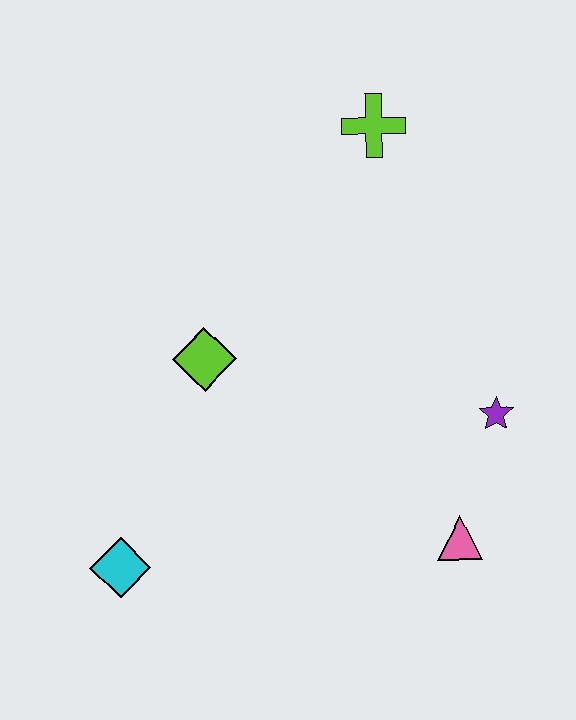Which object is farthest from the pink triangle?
The lime cross is farthest from the pink triangle.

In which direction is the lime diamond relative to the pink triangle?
The lime diamond is to the left of the pink triangle.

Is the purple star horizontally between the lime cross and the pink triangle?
No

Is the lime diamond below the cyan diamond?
No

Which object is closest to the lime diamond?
The cyan diamond is closest to the lime diamond.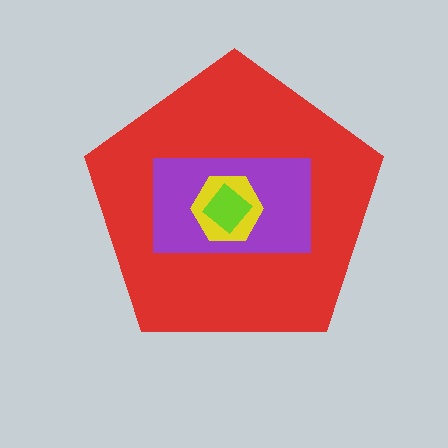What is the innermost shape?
The lime diamond.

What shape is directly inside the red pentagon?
The purple rectangle.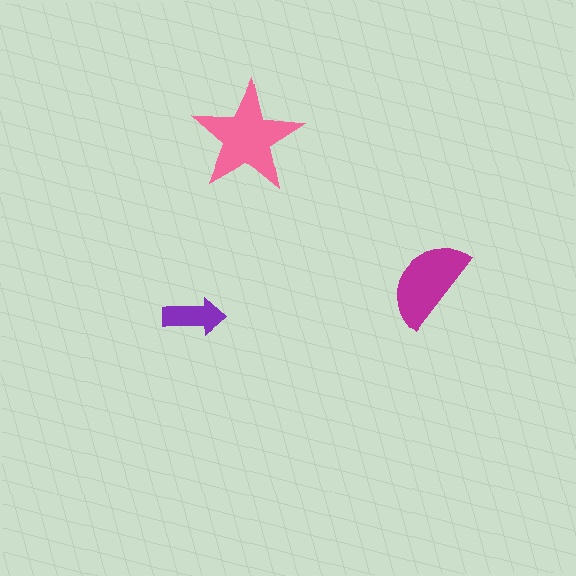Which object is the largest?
The pink star.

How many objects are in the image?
There are 3 objects in the image.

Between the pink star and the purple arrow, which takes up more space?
The pink star.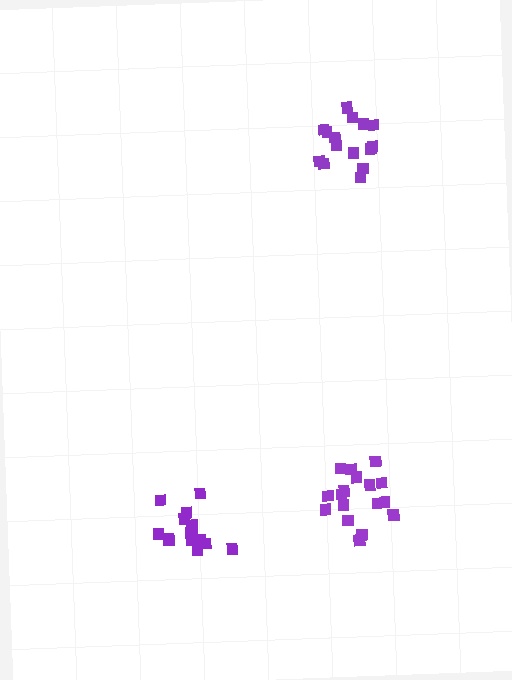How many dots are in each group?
Group 1: 16 dots, Group 2: 15 dots, Group 3: 18 dots (49 total).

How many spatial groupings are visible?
There are 3 spatial groupings.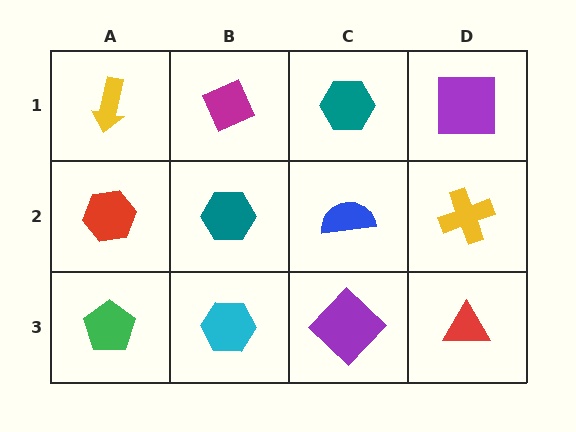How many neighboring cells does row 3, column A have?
2.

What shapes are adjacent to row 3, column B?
A teal hexagon (row 2, column B), a green pentagon (row 3, column A), a purple diamond (row 3, column C).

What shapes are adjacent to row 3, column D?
A yellow cross (row 2, column D), a purple diamond (row 3, column C).